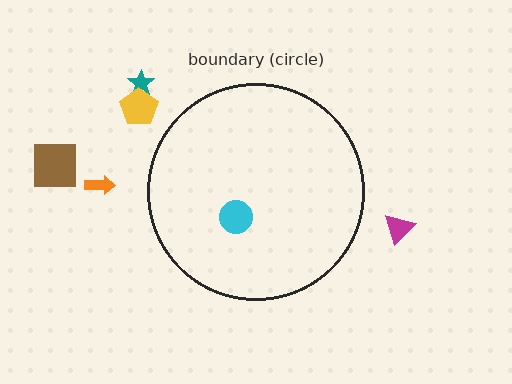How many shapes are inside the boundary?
1 inside, 5 outside.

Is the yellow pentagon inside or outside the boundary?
Outside.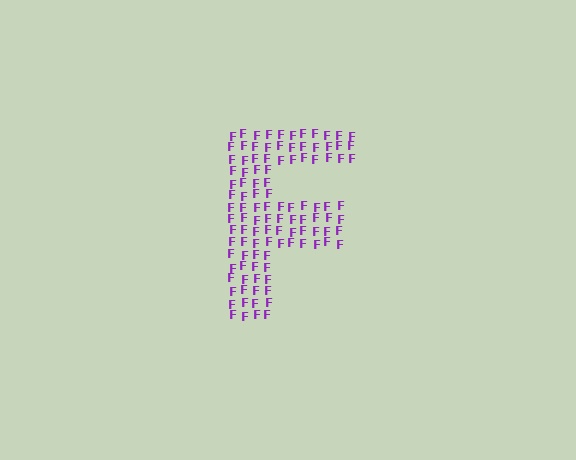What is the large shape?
The large shape is the letter F.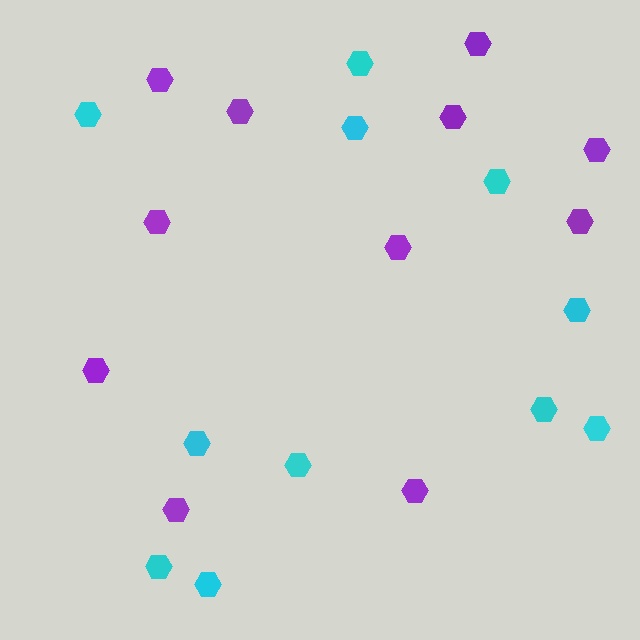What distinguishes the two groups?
There are 2 groups: one group of cyan hexagons (11) and one group of purple hexagons (11).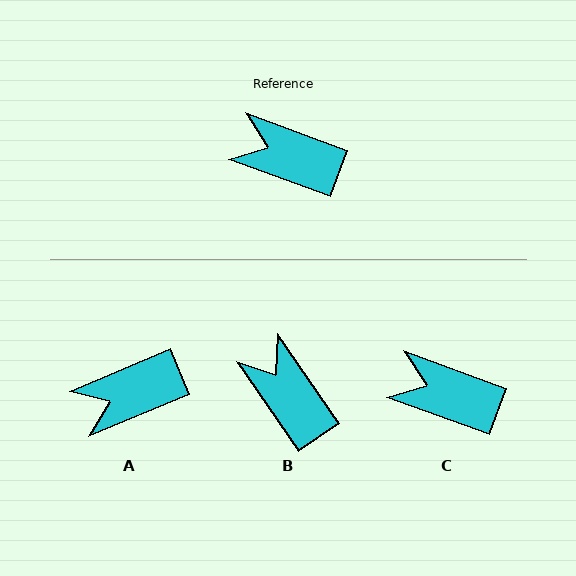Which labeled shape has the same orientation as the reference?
C.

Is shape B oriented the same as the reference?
No, it is off by about 36 degrees.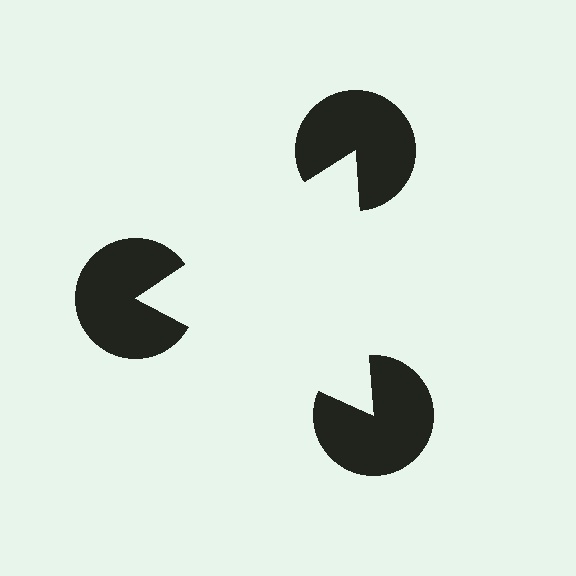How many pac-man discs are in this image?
There are 3 — one at each vertex of the illusory triangle.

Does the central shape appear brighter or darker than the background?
It typically appears slightly brighter than the background, even though no actual brightness change is drawn.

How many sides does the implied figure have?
3 sides.